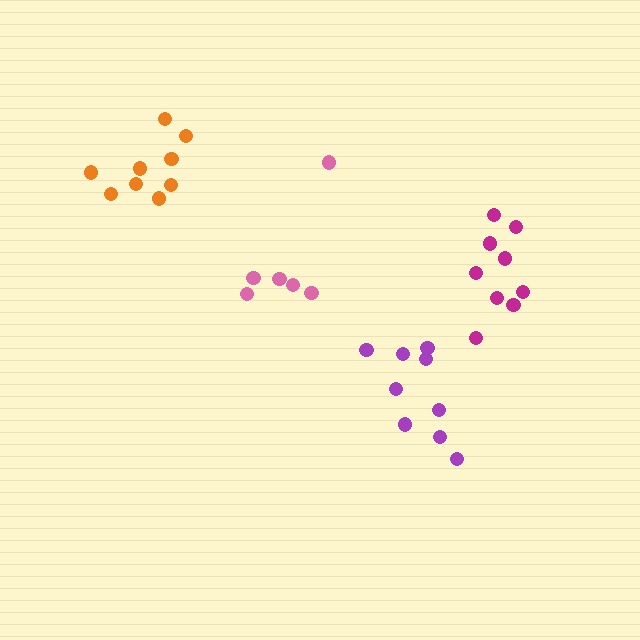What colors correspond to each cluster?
The clusters are colored: orange, pink, magenta, purple.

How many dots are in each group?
Group 1: 9 dots, Group 2: 6 dots, Group 3: 9 dots, Group 4: 9 dots (33 total).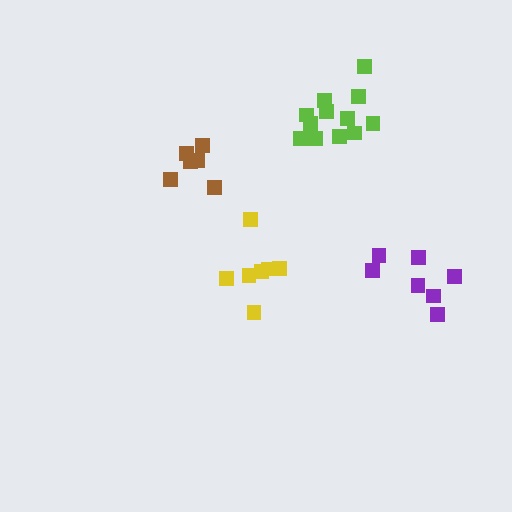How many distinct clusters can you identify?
There are 4 distinct clusters.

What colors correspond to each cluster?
The clusters are colored: lime, purple, brown, yellow.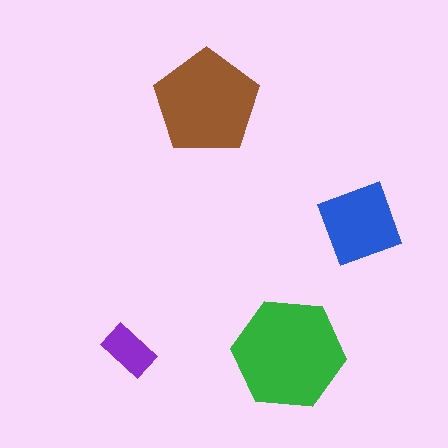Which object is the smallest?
The purple rectangle.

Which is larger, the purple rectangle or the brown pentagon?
The brown pentagon.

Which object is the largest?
The green hexagon.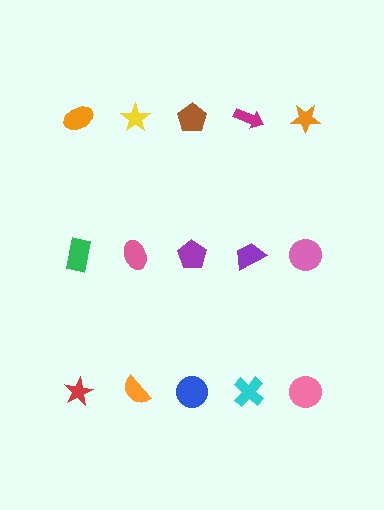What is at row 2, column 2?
A pink ellipse.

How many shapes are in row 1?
5 shapes.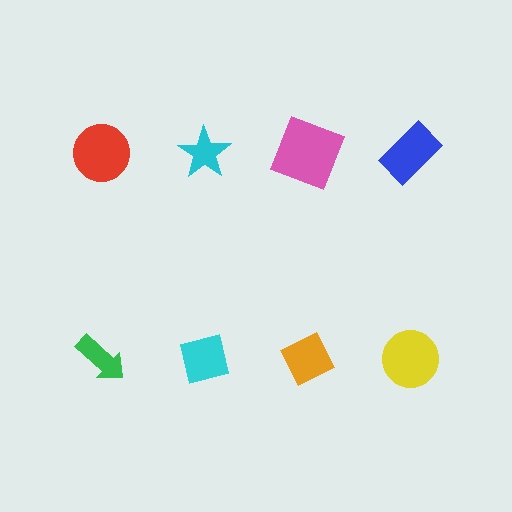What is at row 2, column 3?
An orange diamond.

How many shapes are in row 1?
4 shapes.